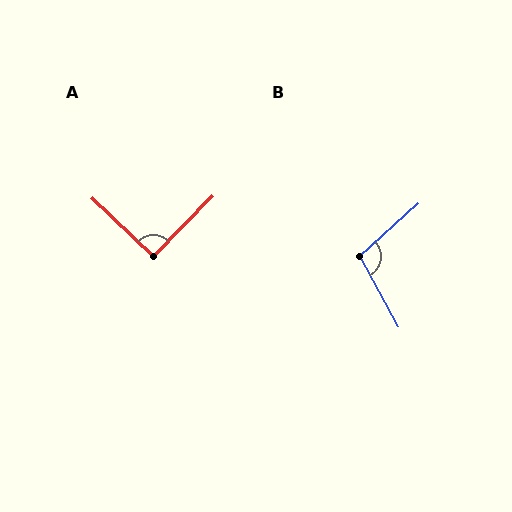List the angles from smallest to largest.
A (91°), B (103°).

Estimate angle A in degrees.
Approximately 91 degrees.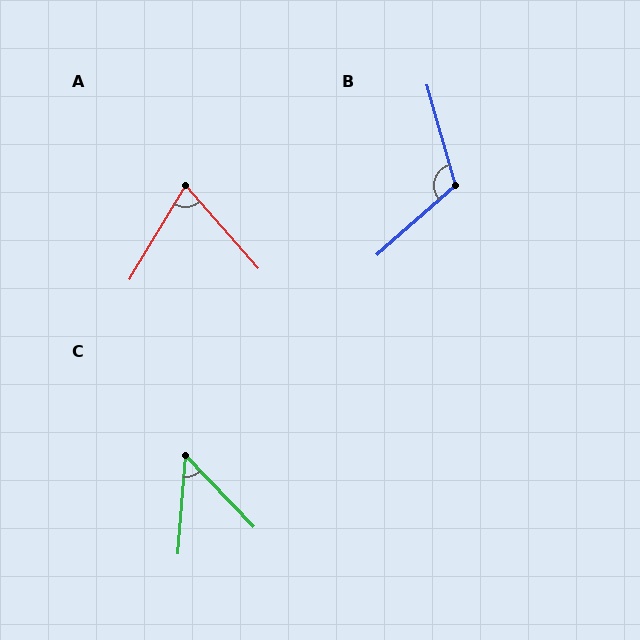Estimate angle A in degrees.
Approximately 72 degrees.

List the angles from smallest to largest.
C (48°), A (72°), B (115°).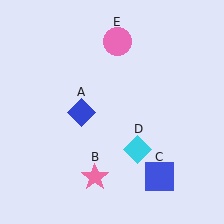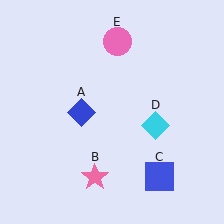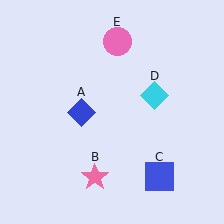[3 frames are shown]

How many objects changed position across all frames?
1 object changed position: cyan diamond (object D).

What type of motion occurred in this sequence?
The cyan diamond (object D) rotated counterclockwise around the center of the scene.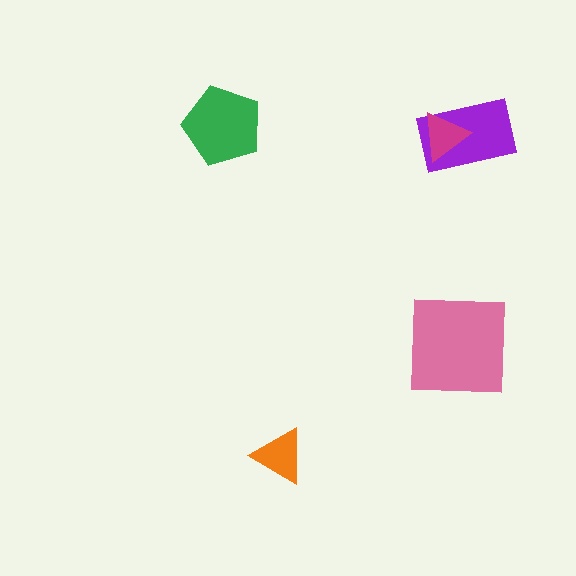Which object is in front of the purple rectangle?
The magenta triangle is in front of the purple rectangle.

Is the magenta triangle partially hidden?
No, no other shape covers it.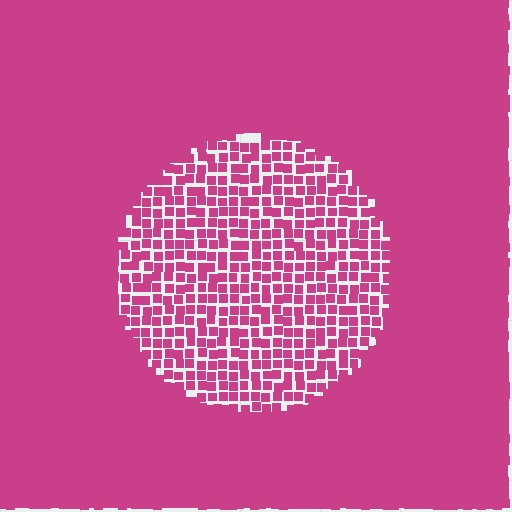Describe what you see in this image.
The image contains small magenta elements arranged at two different densities. A circle-shaped region is visible where the elements are less densely packed than the surrounding area.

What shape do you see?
I see a circle.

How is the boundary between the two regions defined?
The boundary is defined by a change in element density (approximately 2.2x ratio). All elements are the same color, size, and shape.